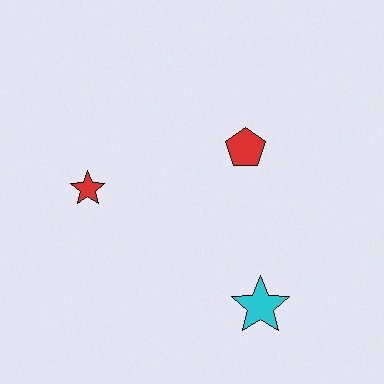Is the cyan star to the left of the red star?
No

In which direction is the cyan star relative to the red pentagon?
The cyan star is below the red pentagon.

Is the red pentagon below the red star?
No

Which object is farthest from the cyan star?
The red star is farthest from the cyan star.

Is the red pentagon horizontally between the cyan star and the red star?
Yes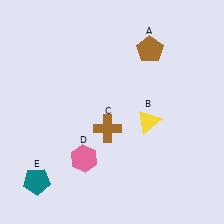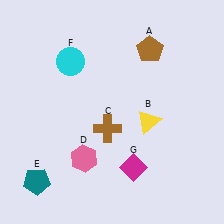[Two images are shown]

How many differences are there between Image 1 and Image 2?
There are 2 differences between the two images.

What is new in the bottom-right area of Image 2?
A magenta diamond (G) was added in the bottom-right area of Image 2.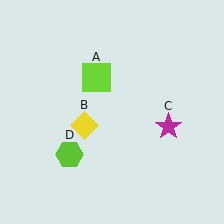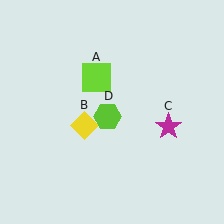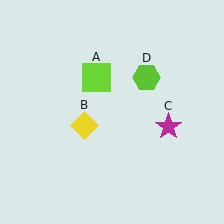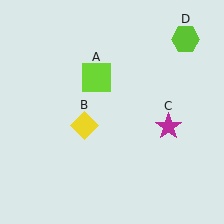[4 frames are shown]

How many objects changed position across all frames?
1 object changed position: lime hexagon (object D).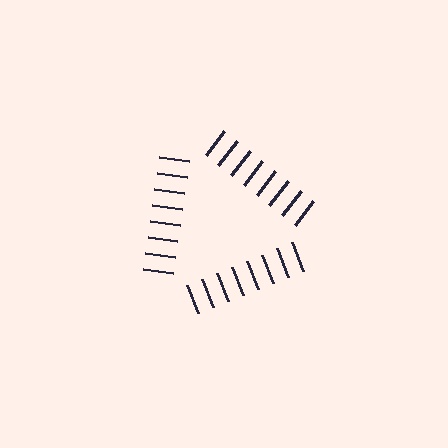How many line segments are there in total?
24 — 8 along each of the 3 edges.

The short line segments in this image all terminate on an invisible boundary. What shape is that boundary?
An illusory triangle — the line segments terminate on its edges but no continuous stroke is drawn.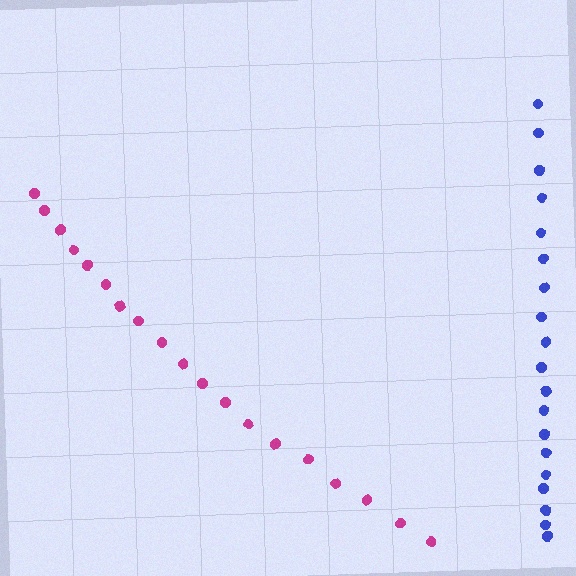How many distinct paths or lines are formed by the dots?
There are 2 distinct paths.